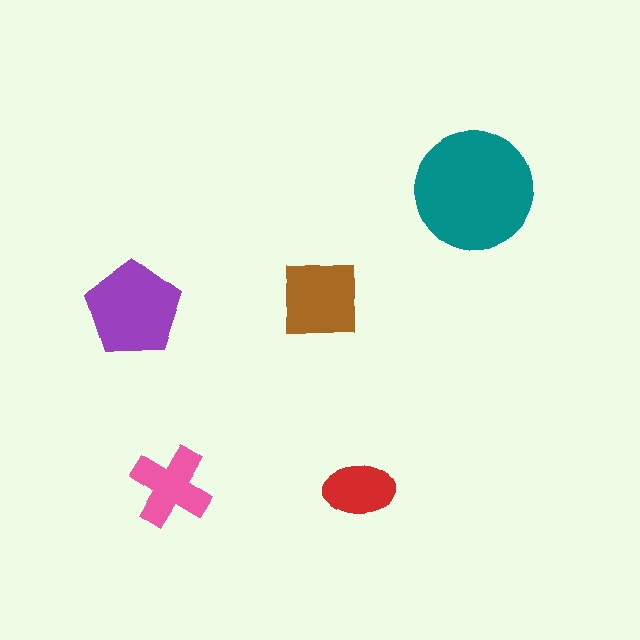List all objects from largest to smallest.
The teal circle, the purple pentagon, the brown square, the pink cross, the red ellipse.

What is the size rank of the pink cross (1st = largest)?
4th.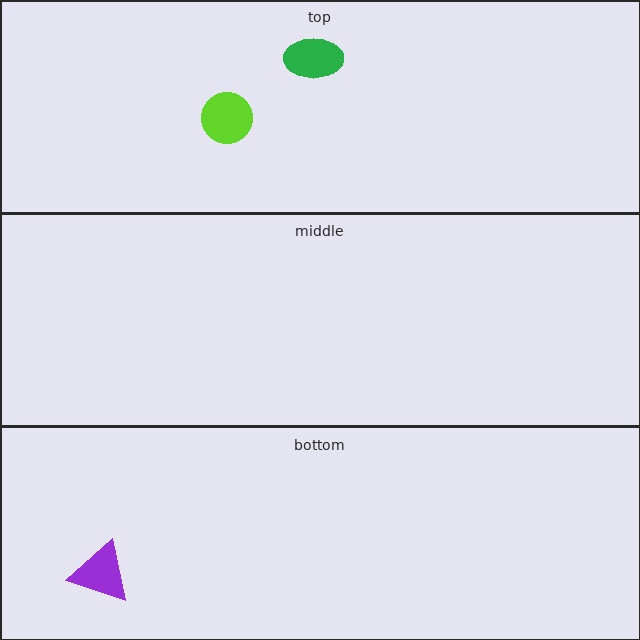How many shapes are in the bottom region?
1.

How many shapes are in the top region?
2.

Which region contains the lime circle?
The top region.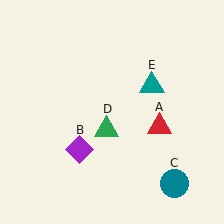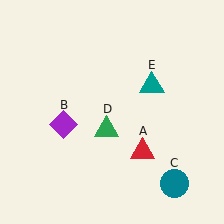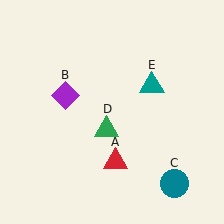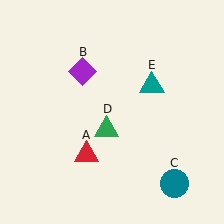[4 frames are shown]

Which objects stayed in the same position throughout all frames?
Teal circle (object C) and green triangle (object D) and teal triangle (object E) remained stationary.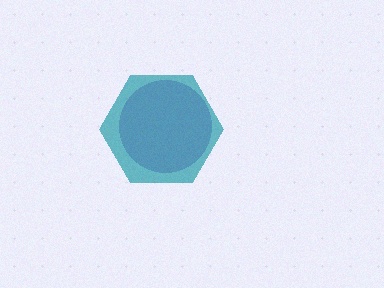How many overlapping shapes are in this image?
There are 2 overlapping shapes in the image.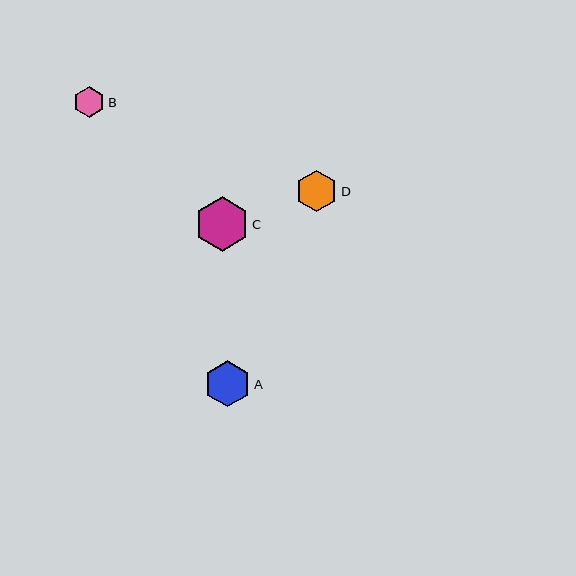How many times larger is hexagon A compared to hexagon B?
Hexagon A is approximately 1.5 times the size of hexagon B.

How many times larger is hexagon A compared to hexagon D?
Hexagon A is approximately 1.1 times the size of hexagon D.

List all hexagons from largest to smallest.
From largest to smallest: C, A, D, B.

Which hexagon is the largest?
Hexagon C is the largest with a size of approximately 55 pixels.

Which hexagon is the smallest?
Hexagon B is the smallest with a size of approximately 31 pixels.